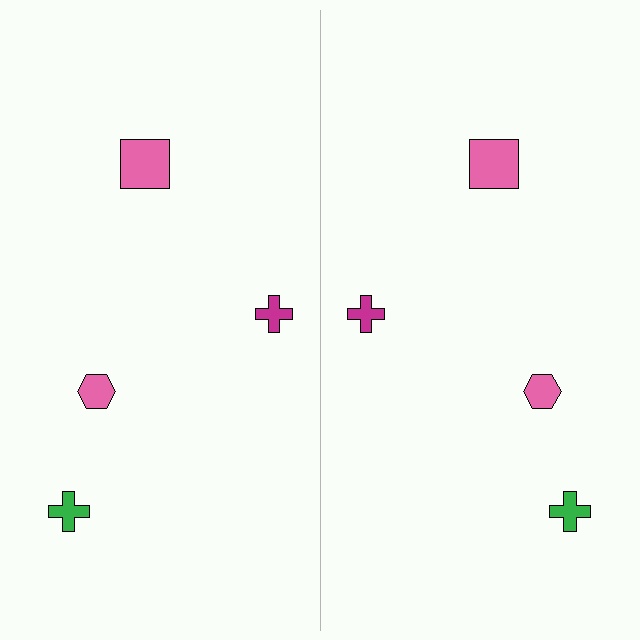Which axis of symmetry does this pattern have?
The pattern has a vertical axis of symmetry running through the center of the image.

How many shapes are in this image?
There are 8 shapes in this image.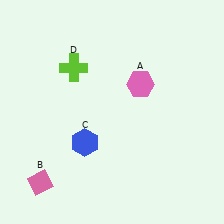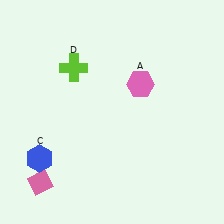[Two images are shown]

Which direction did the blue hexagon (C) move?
The blue hexagon (C) moved left.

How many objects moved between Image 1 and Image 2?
1 object moved between the two images.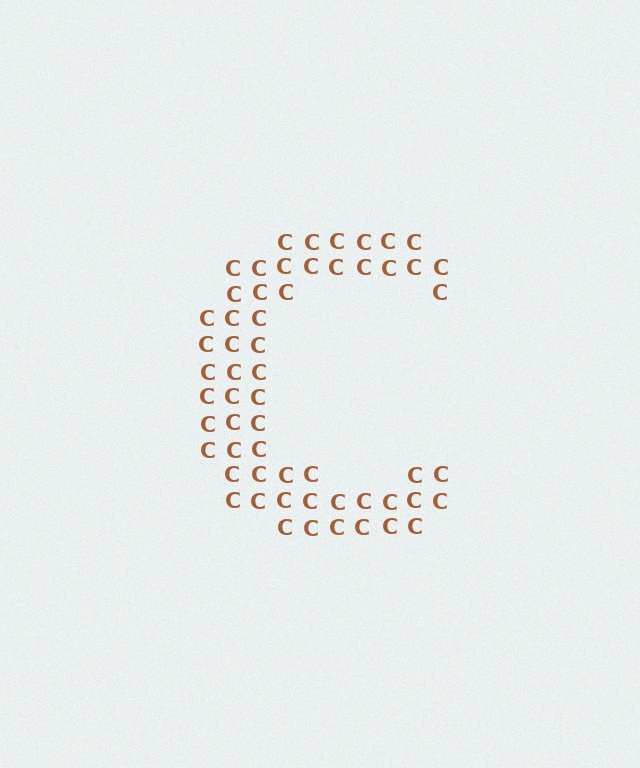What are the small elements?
The small elements are letter C's.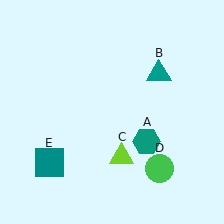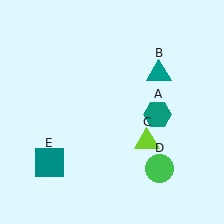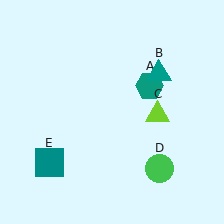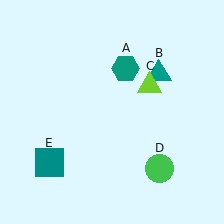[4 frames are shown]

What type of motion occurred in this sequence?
The teal hexagon (object A), lime triangle (object C) rotated counterclockwise around the center of the scene.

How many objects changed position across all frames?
2 objects changed position: teal hexagon (object A), lime triangle (object C).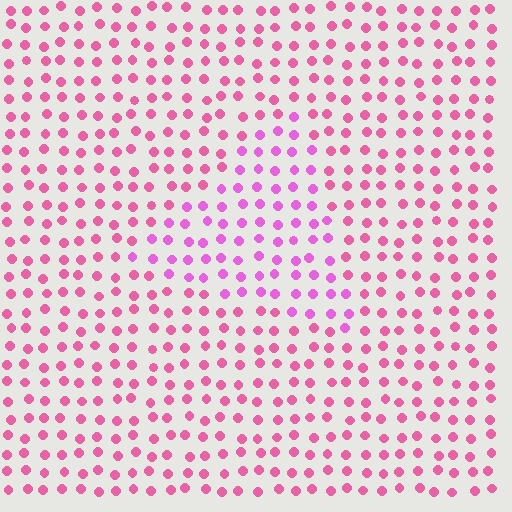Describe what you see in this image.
The image is filled with small pink elements in a uniform arrangement. A triangle-shaped region is visible where the elements are tinted to a slightly different hue, forming a subtle color boundary.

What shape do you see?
I see a triangle.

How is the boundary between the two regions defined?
The boundary is defined purely by a slight shift in hue (about 26 degrees). Spacing, size, and orientation are identical on both sides.